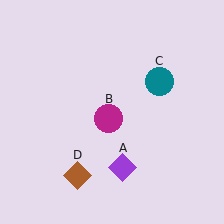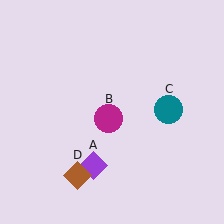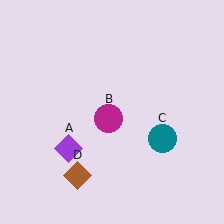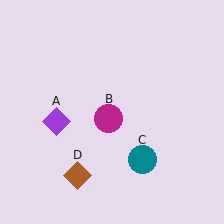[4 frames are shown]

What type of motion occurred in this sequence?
The purple diamond (object A), teal circle (object C) rotated clockwise around the center of the scene.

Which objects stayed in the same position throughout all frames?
Magenta circle (object B) and brown diamond (object D) remained stationary.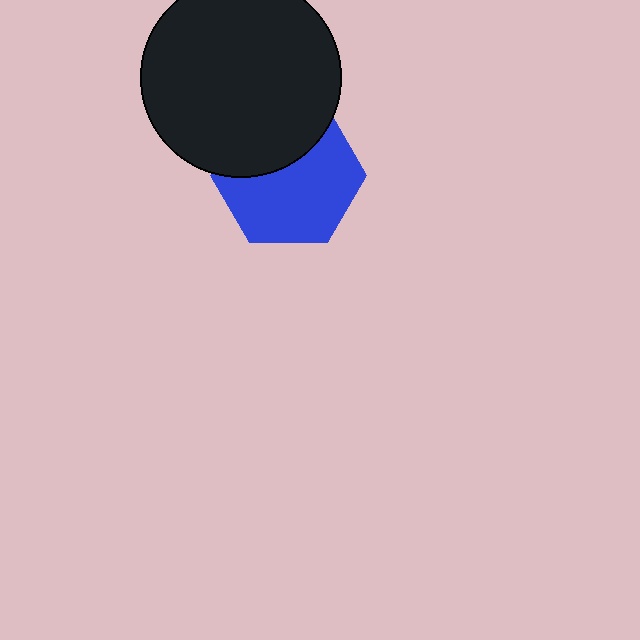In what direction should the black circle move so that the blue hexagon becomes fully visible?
The black circle should move up. That is the shortest direction to clear the overlap and leave the blue hexagon fully visible.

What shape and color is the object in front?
The object in front is a black circle.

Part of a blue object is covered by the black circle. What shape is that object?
It is a hexagon.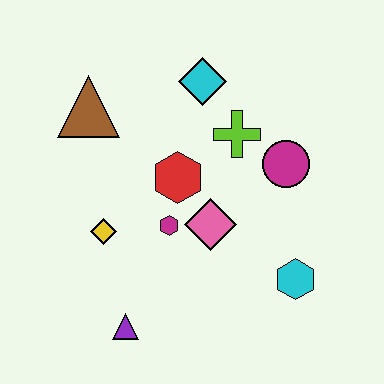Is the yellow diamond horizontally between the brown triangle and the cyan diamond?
Yes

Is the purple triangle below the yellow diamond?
Yes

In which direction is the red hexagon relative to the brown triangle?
The red hexagon is to the right of the brown triangle.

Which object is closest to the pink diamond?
The magenta hexagon is closest to the pink diamond.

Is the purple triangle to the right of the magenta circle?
No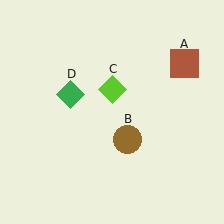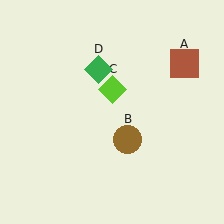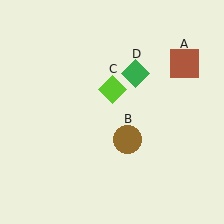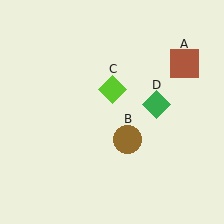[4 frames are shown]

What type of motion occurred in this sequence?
The green diamond (object D) rotated clockwise around the center of the scene.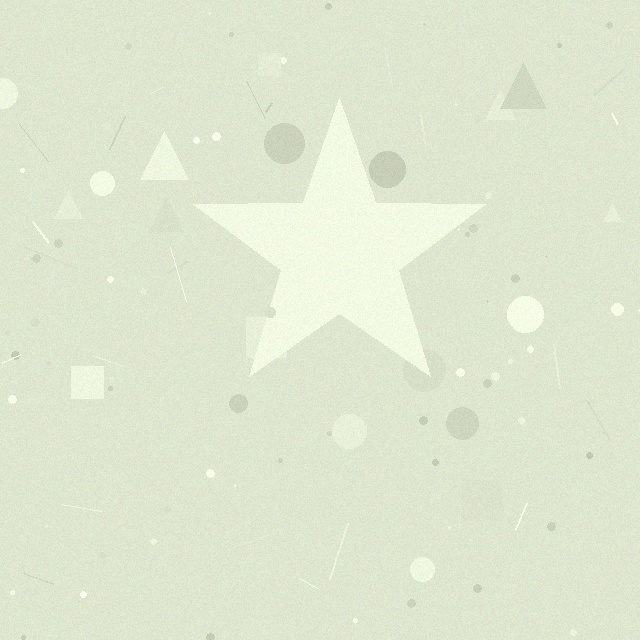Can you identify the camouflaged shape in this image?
The camouflaged shape is a star.